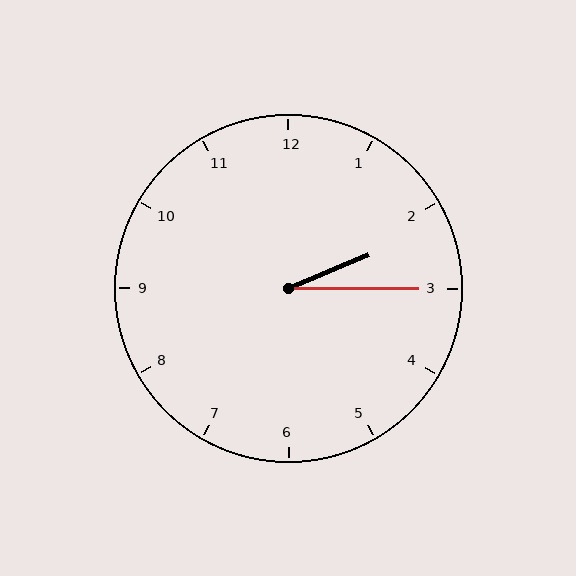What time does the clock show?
2:15.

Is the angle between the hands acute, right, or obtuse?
It is acute.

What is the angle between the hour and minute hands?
Approximately 22 degrees.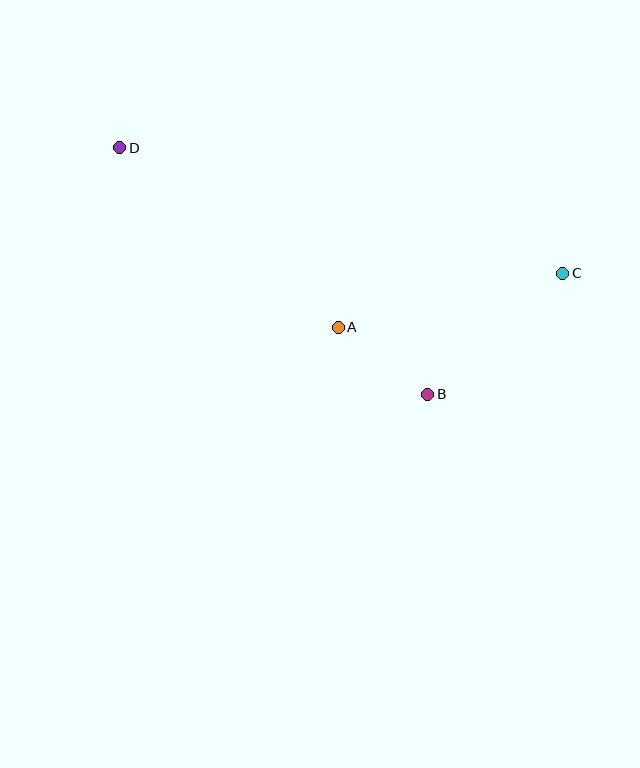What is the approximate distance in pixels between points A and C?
The distance between A and C is approximately 231 pixels.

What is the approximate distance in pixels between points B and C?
The distance between B and C is approximately 181 pixels.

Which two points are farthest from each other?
Points C and D are farthest from each other.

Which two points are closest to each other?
Points A and B are closest to each other.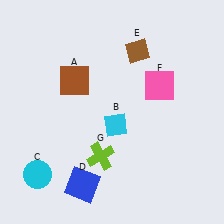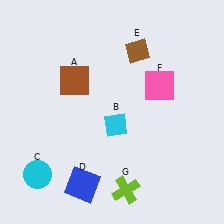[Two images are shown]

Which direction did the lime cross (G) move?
The lime cross (G) moved down.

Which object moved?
The lime cross (G) moved down.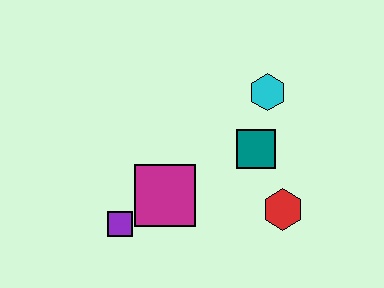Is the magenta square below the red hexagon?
No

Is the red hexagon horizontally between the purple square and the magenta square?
No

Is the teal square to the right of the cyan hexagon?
No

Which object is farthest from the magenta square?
The cyan hexagon is farthest from the magenta square.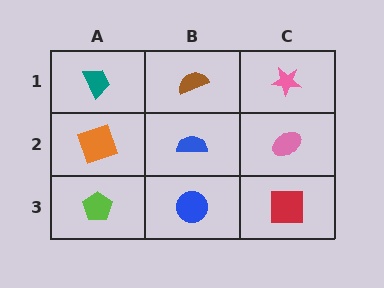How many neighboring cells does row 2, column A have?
3.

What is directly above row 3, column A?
An orange square.